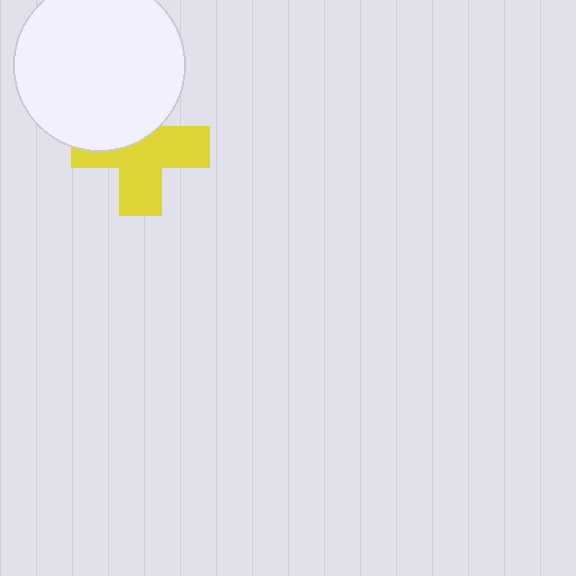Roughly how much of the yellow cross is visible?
About half of it is visible (roughly 61%).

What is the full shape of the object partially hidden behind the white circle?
The partially hidden object is a yellow cross.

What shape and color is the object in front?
The object in front is a white circle.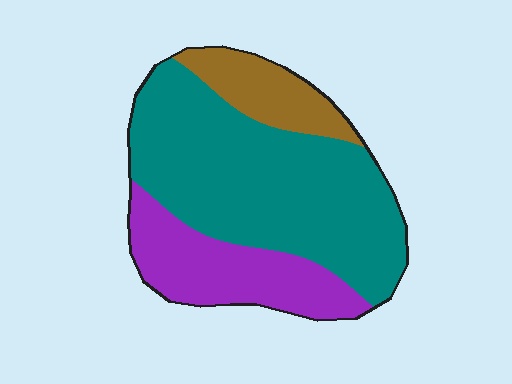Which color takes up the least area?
Brown, at roughly 15%.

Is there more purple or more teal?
Teal.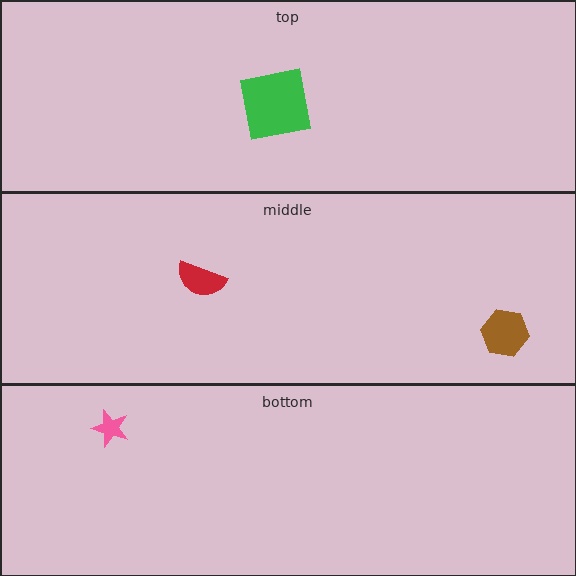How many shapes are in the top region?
1.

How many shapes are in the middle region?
2.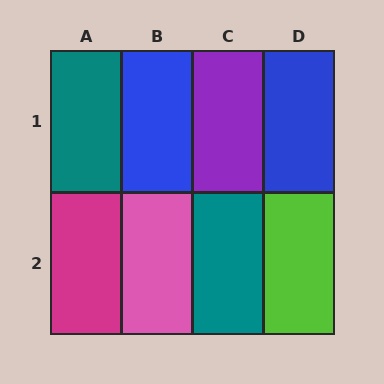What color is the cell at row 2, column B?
Pink.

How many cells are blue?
2 cells are blue.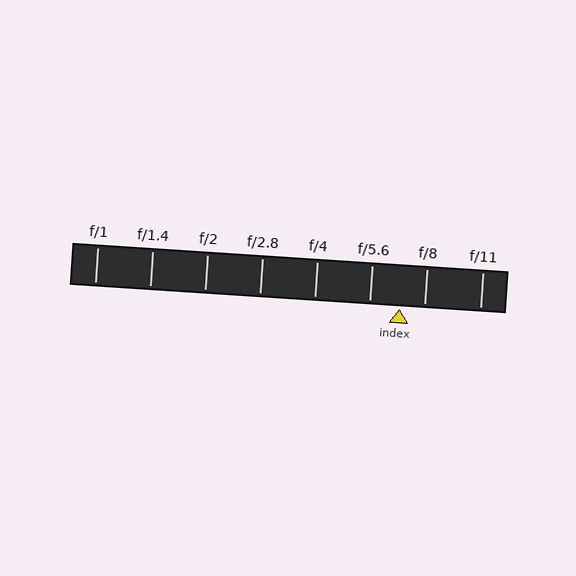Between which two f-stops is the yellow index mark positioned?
The index mark is between f/5.6 and f/8.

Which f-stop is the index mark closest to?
The index mark is closest to f/8.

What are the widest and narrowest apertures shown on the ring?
The widest aperture shown is f/1 and the narrowest is f/11.